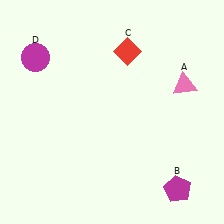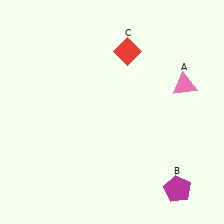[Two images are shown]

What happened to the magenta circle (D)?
The magenta circle (D) was removed in Image 2. It was in the top-left area of Image 1.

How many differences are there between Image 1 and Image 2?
There is 1 difference between the two images.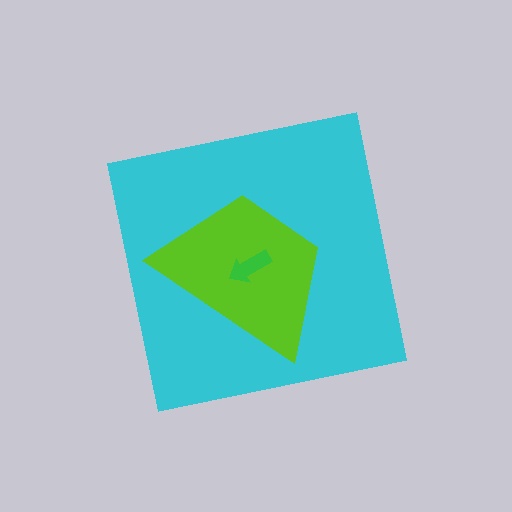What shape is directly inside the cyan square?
The lime trapezoid.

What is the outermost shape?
The cyan square.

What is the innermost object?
The green arrow.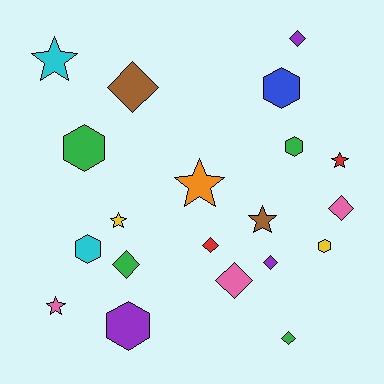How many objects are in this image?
There are 20 objects.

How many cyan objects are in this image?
There are 2 cyan objects.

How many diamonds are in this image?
There are 8 diamonds.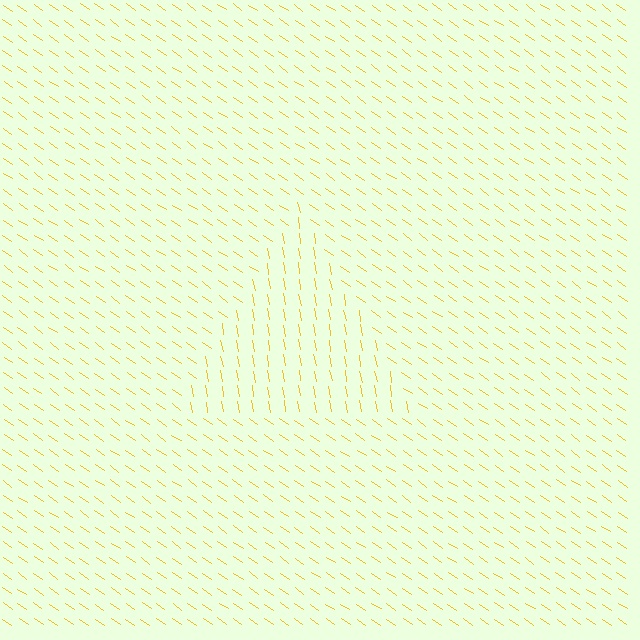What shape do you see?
I see a triangle.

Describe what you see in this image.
The image is filled with small yellow line segments. A triangle region in the image has lines oriented differently from the surrounding lines, creating a visible texture boundary.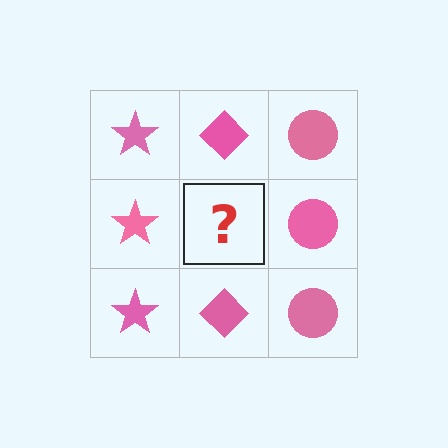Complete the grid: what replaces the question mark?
The question mark should be replaced with a pink diamond.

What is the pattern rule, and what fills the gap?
The rule is that each column has a consistent shape. The gap should be filled with a pink diamond.